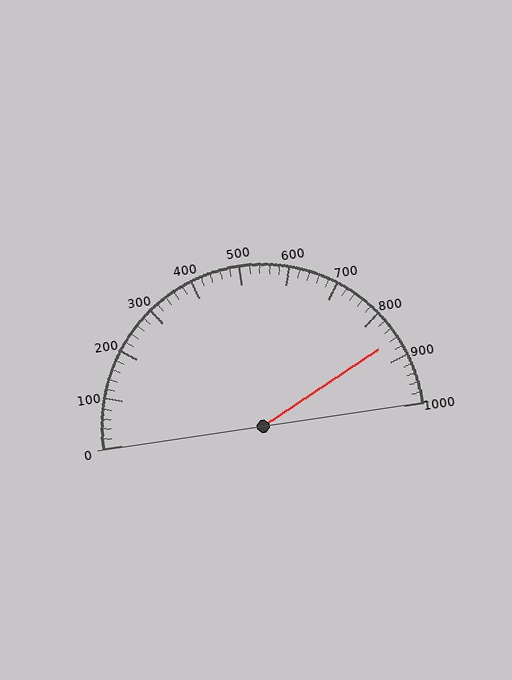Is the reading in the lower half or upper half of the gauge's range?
The reading is in the upper half of the range (0 to 1000).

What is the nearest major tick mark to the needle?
The nearest major tick mark is 900.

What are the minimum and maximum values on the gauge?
The gauge ranges from 0 to 1000.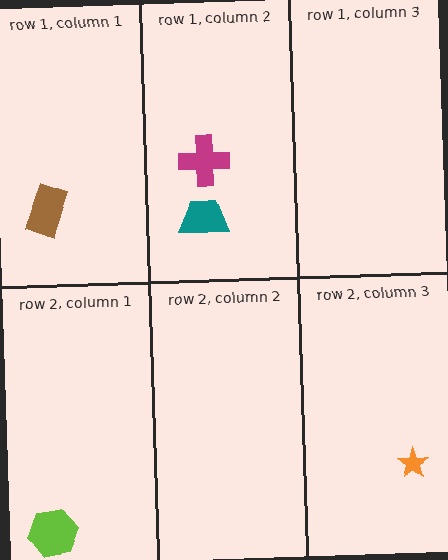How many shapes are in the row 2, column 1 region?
1.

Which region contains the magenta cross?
The row 1, column 2 region.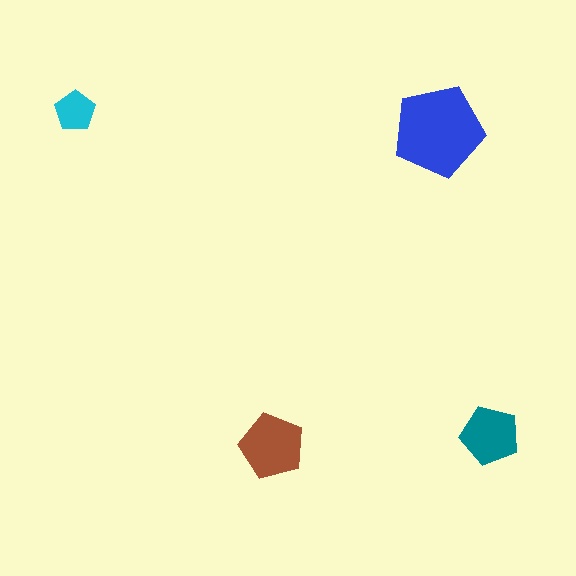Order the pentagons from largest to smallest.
the blue one, the brown one, the teal one, the cyan one.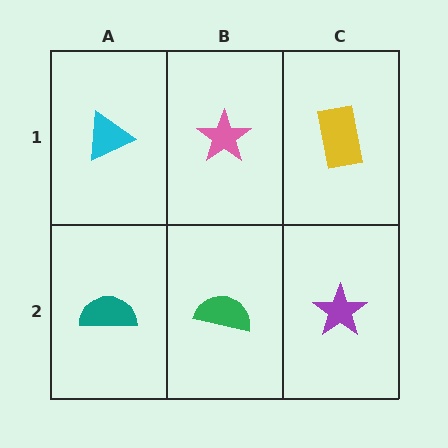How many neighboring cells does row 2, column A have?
2.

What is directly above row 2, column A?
A cyan triangle.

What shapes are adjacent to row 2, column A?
A cyan triangle (row 1, column A), a green semicircle (row 2, column B).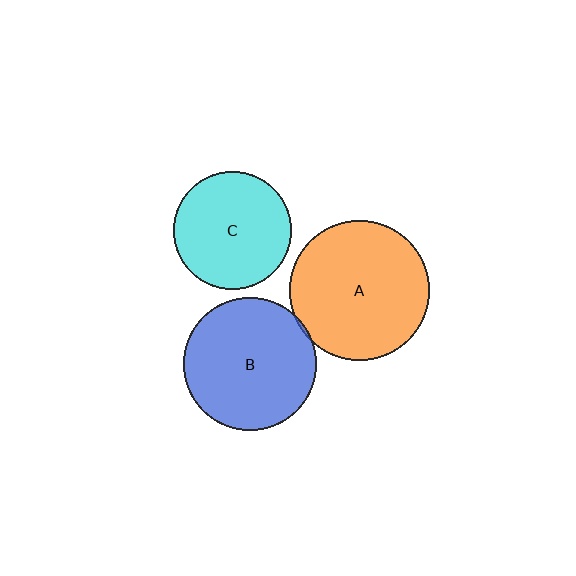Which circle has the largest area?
Circle A (orange).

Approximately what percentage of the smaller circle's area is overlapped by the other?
Approximately 5%.